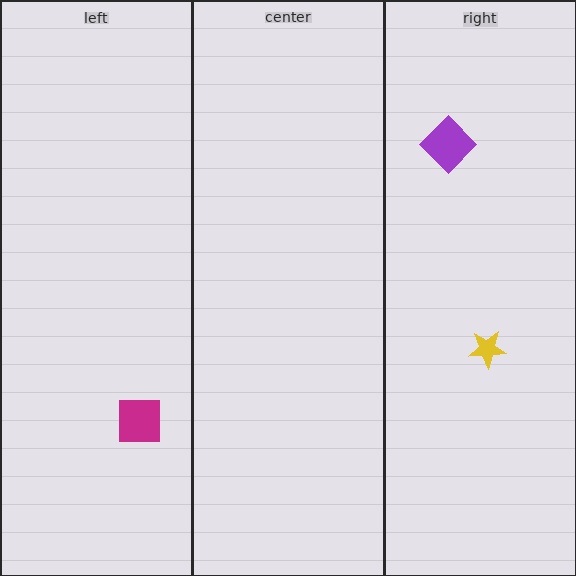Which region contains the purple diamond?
The right region.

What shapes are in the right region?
The yellow star, the purple diamond.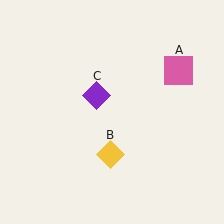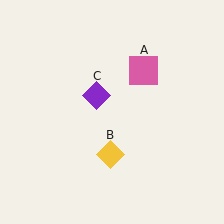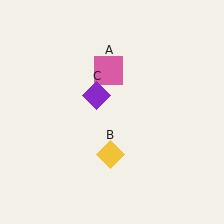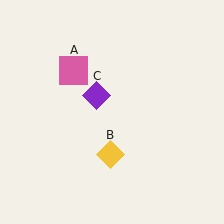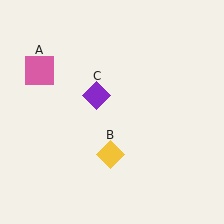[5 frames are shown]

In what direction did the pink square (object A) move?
The pink square (object A) moved left.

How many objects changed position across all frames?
1 object changed position: pink square (object A).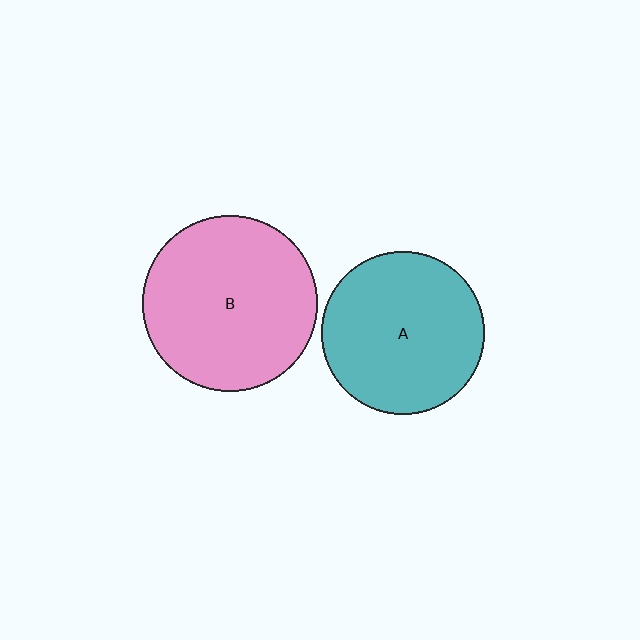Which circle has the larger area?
Circle B (pink).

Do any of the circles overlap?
No, none of the circles overlap.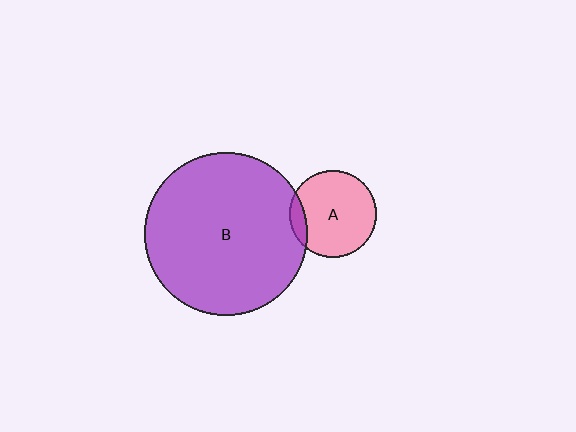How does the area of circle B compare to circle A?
Approximately 3.5 times.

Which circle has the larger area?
Circle B (purple).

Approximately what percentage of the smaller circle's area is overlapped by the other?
Approximately 10%.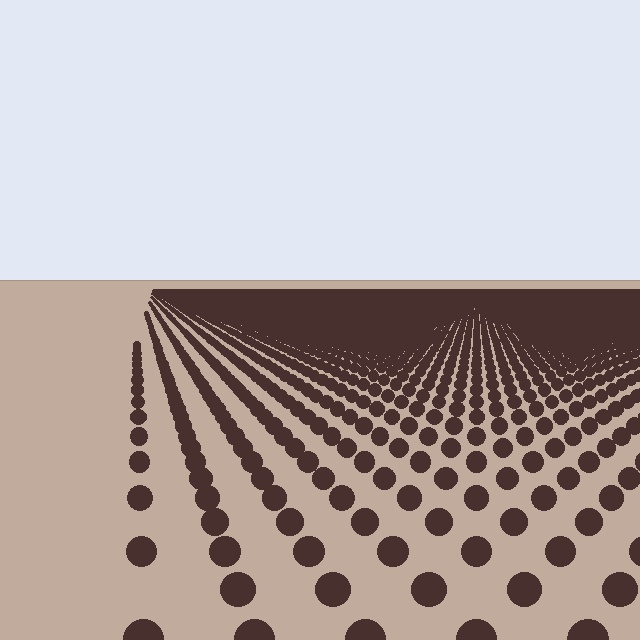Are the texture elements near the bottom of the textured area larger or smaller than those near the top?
Larger. Near the bottom, elements are closer to the viewer and appear at a bigger on-screen size.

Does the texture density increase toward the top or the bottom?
Density increases toward the top.